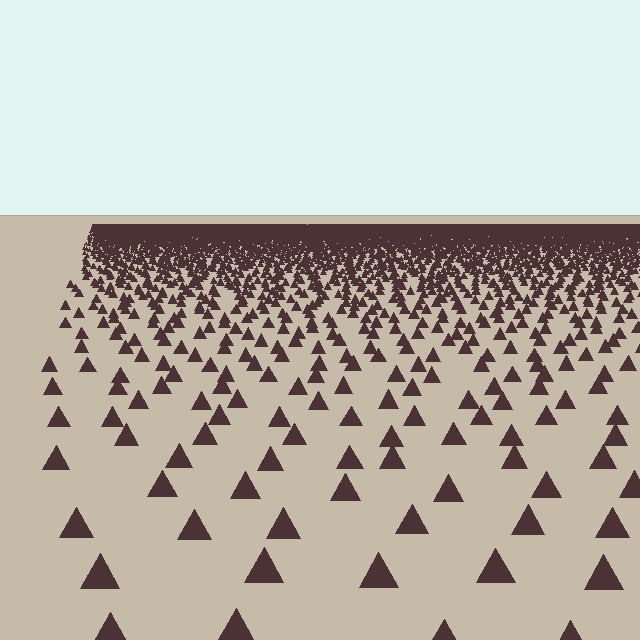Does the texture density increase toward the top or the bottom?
Density increases toward the top.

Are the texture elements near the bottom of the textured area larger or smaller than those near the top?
Larger. Near the bottom, elements are closer to the viewer and appear at a bigger on-screen size.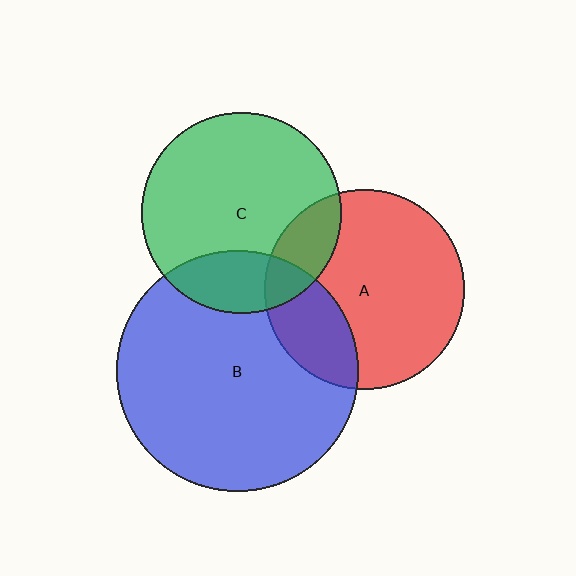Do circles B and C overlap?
Yes.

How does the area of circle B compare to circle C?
Approximately 1.4 times.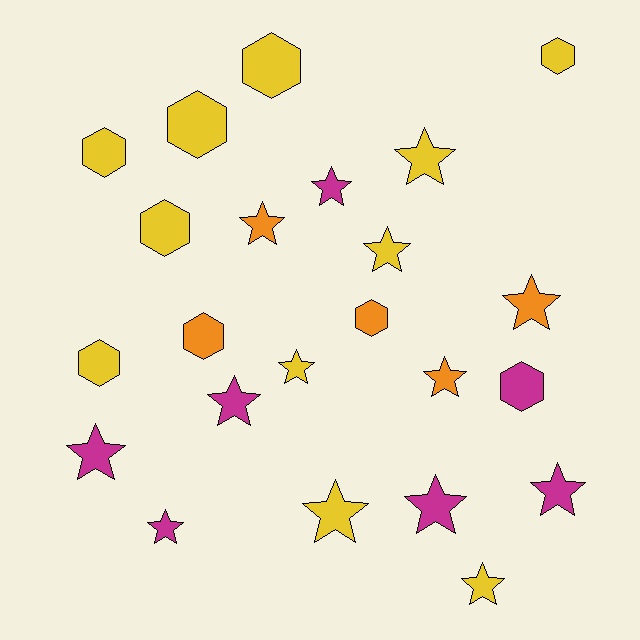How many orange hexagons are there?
There are 2 orange hexagons.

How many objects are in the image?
There are 23 objects.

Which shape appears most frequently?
Star, with 14 objects.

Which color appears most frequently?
Yellow, with 11 objects.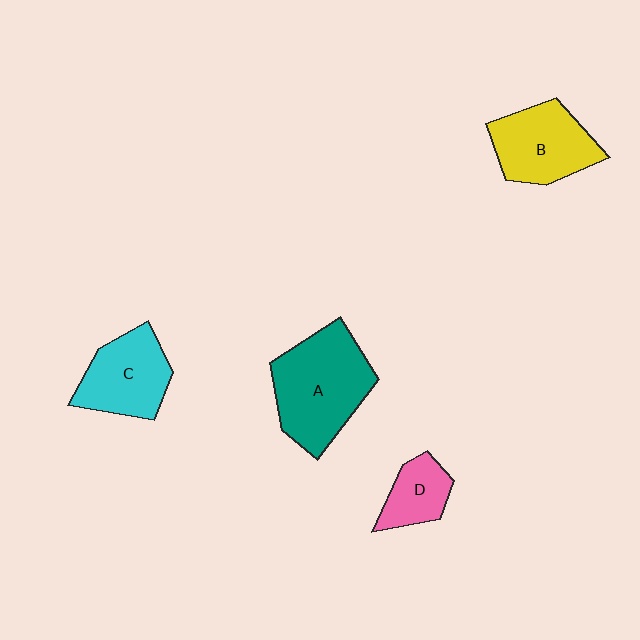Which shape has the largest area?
Shape A (teal).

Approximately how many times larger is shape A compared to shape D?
Approximately 2.4 times.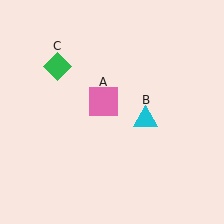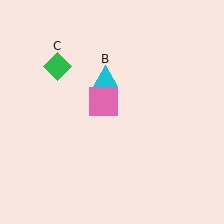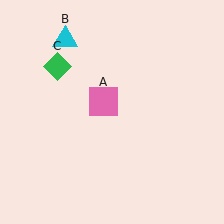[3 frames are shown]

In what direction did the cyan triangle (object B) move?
The cyan triangle (object B) moved up and to the left.